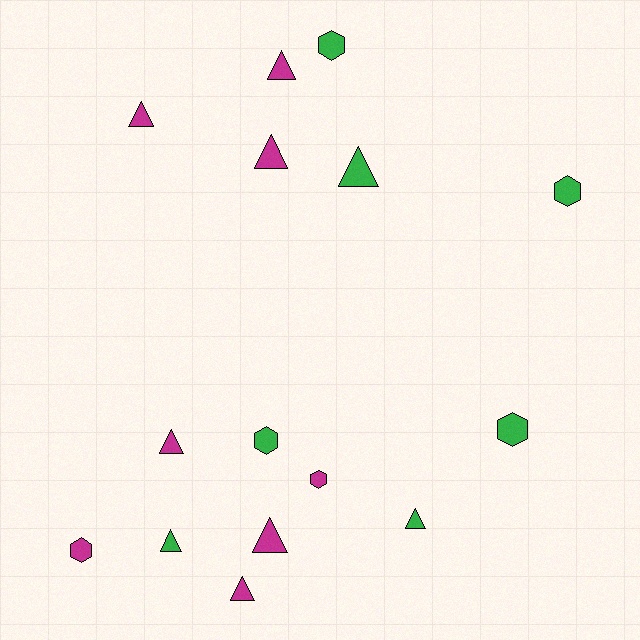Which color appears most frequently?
Magenta, with 8 objects.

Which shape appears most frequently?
Triangle, with 9 objects.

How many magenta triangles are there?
There are 6 magenta triangles.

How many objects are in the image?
There are 15 objects.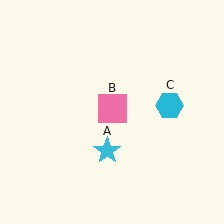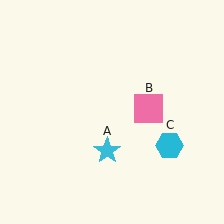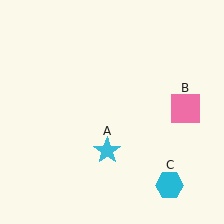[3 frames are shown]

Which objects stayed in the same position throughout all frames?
Cyan star (object A) remained stationary.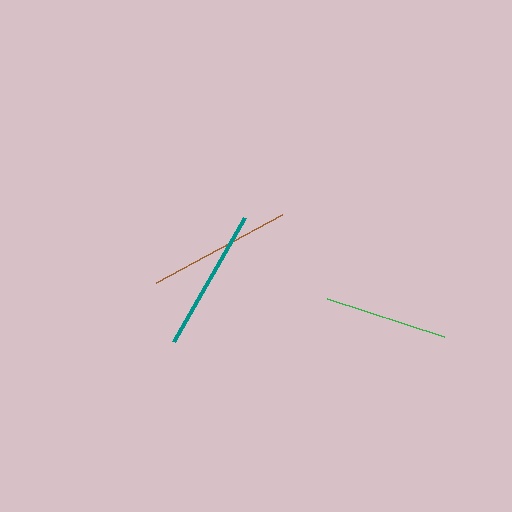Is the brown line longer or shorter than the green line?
The brown line is longer than the green line.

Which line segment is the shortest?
The green line is the shortest at approximately 123 pixels.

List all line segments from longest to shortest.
From longest to shortest: brown, teal, green.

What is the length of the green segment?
The green segment is approximately 123 pixels long.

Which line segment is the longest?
The brown line is the longest at approximately 143 pixels.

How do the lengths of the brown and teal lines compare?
The brown and teal lines are approximately the same length.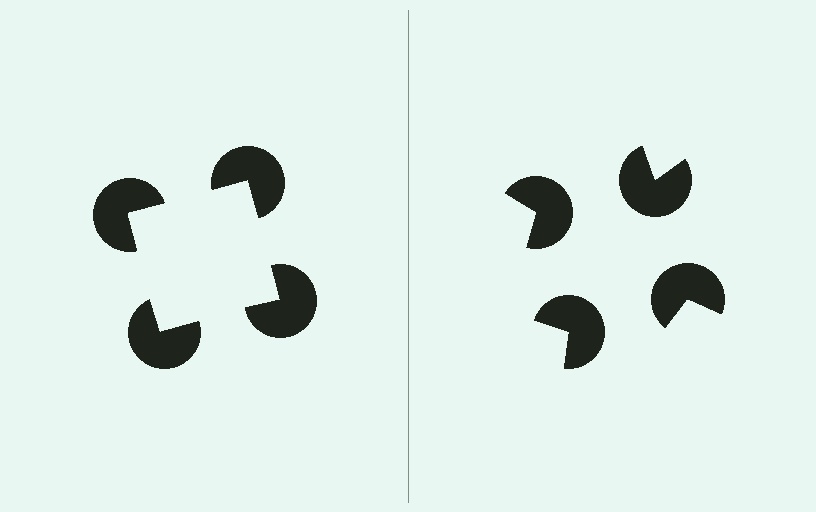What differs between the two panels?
The pac-man discs are positioned identically on both sides; only the wedge orientations differ. On the left they align to a square; on the right they are misaligned.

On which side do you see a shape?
An illusory square appears on the left side. On the right side the wedge cuts are rotated, so no coherent shape forms.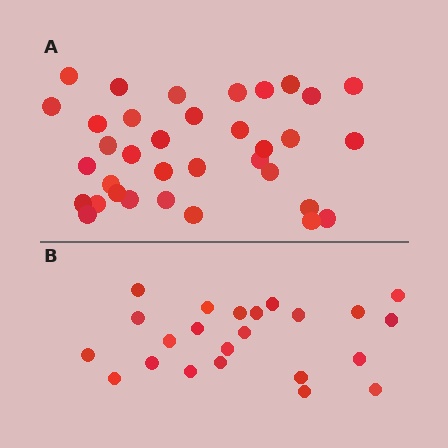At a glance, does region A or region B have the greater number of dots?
Region A (the top region) has more dots.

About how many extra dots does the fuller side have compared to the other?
Region A has roughly 12 or so more dots than region B.